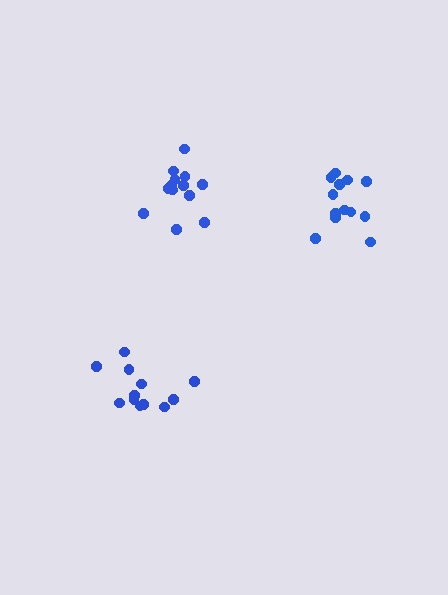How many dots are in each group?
Group 1: 13 dots, Group 2: 13 dots, Group 3: 12 dots (38 total).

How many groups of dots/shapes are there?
There are 3 groups.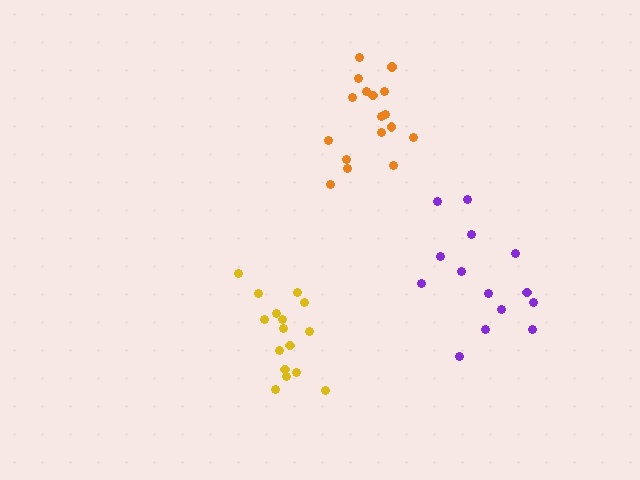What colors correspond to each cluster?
The clusters are colored: purple, yellow, orange.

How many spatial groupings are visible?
There are 3 spatial groupings.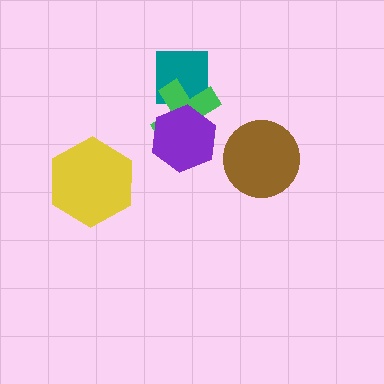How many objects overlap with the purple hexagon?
1 object overlaps with the purple hexagon.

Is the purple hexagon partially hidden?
No, no other shape covers it.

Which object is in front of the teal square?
The green cross is in front of the teal square.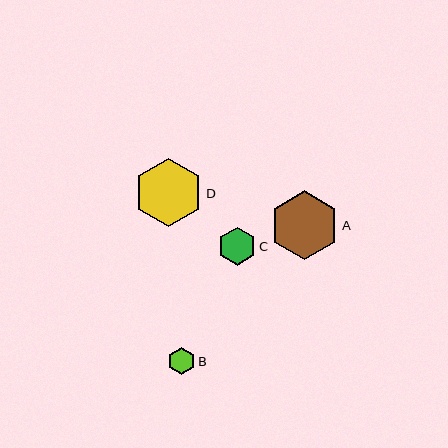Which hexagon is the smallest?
Hexagon B is the smallest with a size of approximately 27 pixels.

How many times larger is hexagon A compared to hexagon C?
Hexagon A is approximately 1.8 times the size of hexagon C.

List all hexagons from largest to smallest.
From largest to smallest: A, D, C, B.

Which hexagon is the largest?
Hexagon A is the largest with a size of approximately 69 pixels.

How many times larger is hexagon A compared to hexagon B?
Hexagon A is approximately 2.5 times the size of hexagon B.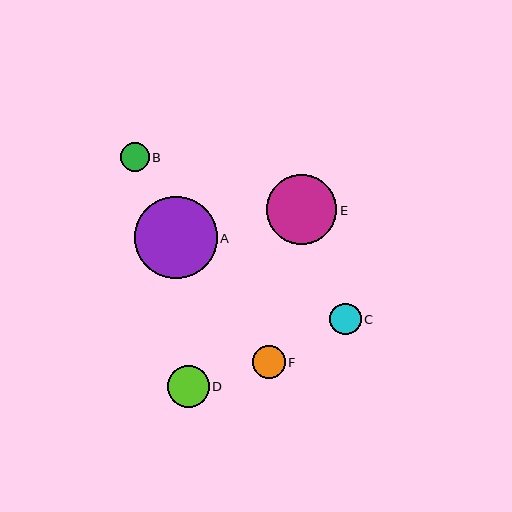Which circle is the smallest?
Circle B is the smallest with a size of approximately 28 pixels.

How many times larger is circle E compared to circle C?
Circle E is approximately 2.3 times the size of circle C.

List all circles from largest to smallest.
From largest to smallest: A, E, D, F, C, B.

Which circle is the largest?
Circle A is the largest with a size of approximately 82 pixels.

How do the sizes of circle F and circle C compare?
Circle F and circle C are approximately the same size.